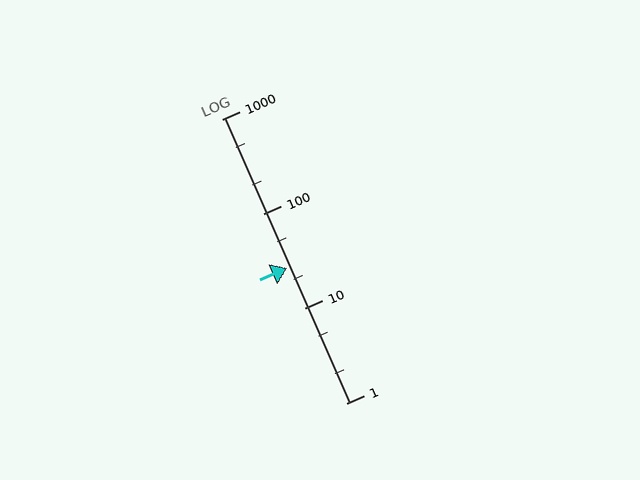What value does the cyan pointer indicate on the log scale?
The pointer indicates approximately 27.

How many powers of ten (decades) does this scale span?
The scale spans 3 decades, from 1 to 1000.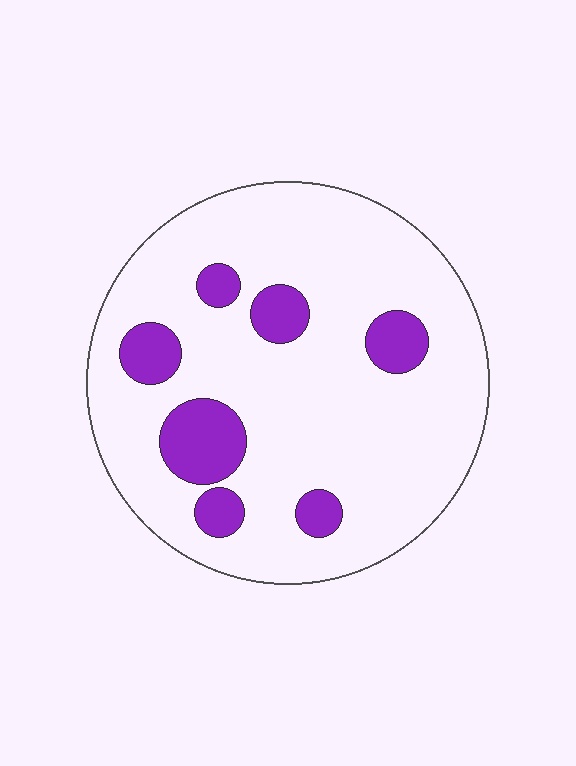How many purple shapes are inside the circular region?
7.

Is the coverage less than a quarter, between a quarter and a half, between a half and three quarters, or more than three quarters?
Less than a quarter.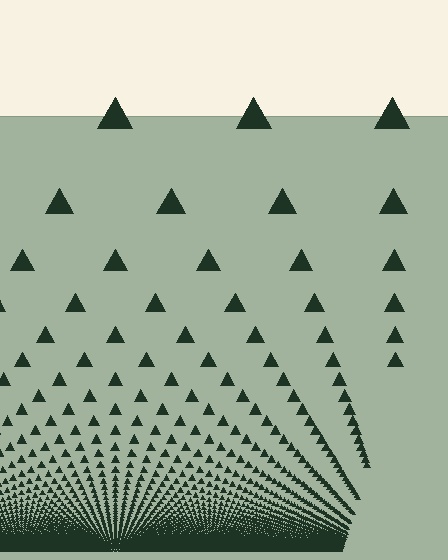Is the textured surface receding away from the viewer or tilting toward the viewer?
The surface appears to tilt toward the viewer. Texture elements get larger and sparser toward the top.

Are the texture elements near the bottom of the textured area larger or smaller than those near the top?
Smaller. The gradient is inverted — elements near the bottom are smaller and denser.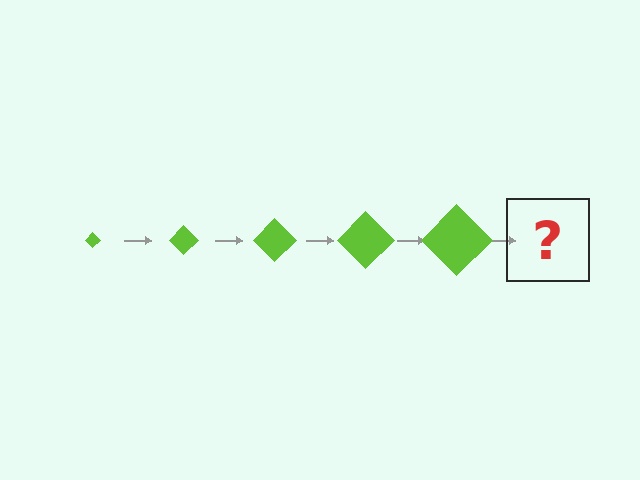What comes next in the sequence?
The next element should be a lime diamond, larger than the previous one.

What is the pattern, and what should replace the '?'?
The pattern is that the diamond gets progressively larger each step. The '?' should be a lime diamond, larger than the previous one.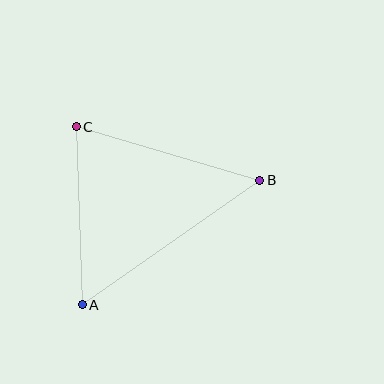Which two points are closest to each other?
Points A and C are closest to each other.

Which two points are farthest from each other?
Points A and B are farthest from each other.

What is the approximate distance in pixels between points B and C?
The distance between B and C is approximately 191 pixels.